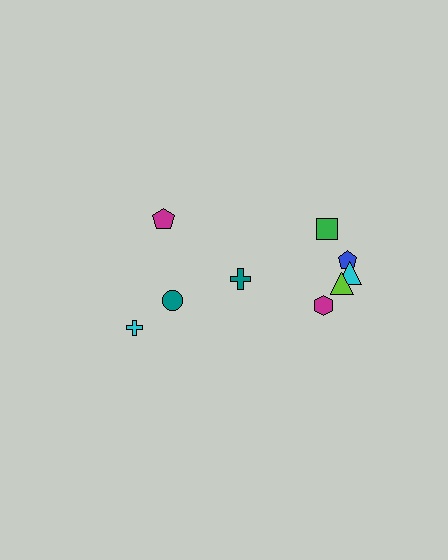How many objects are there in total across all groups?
There are 9 objects.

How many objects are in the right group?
There are 6 objects.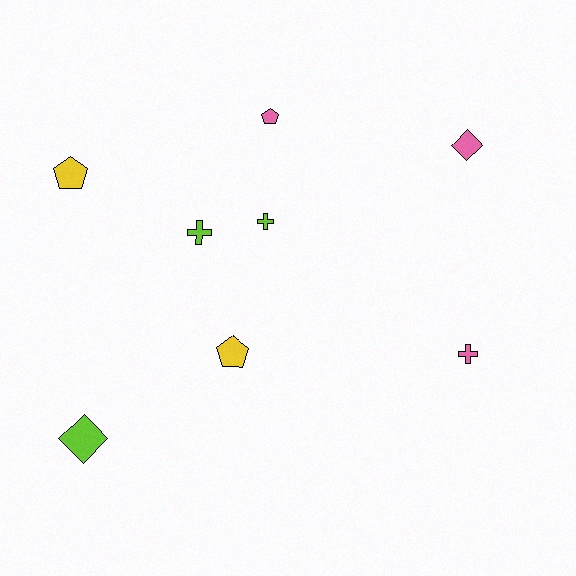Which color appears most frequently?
Pink, with 3 objects.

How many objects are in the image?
There are 8 objects.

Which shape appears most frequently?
Cross, with 3 objects.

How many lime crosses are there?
There are 2 lime crosses.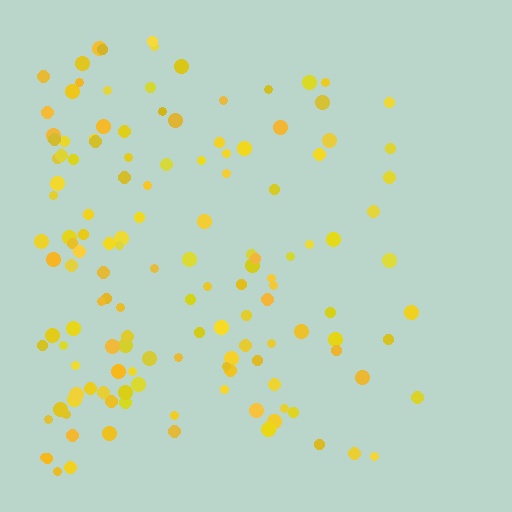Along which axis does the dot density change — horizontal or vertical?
Horizontal.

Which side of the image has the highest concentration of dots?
The left.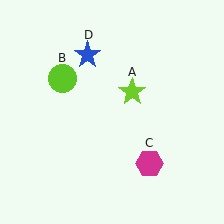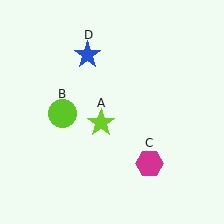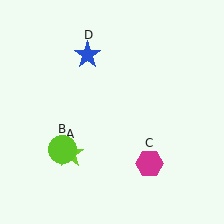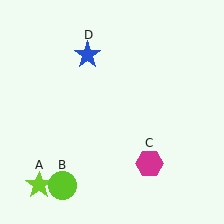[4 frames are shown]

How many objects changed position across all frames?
2 objects changed position: lime star (object A), lime circle (object B).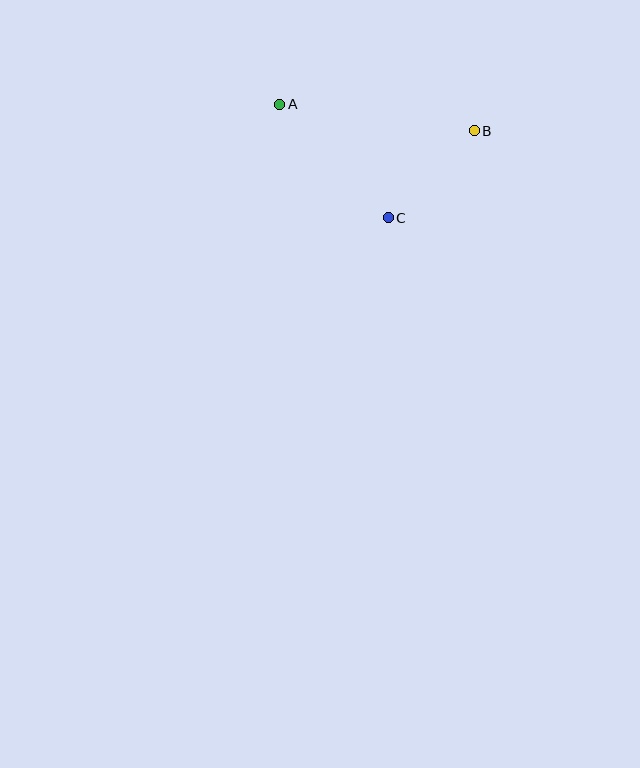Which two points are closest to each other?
Points B and C are closest to each other.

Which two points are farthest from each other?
Points A and B are farthest from each other.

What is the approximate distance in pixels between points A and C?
The distance between A and C is approximately 157 pixels.